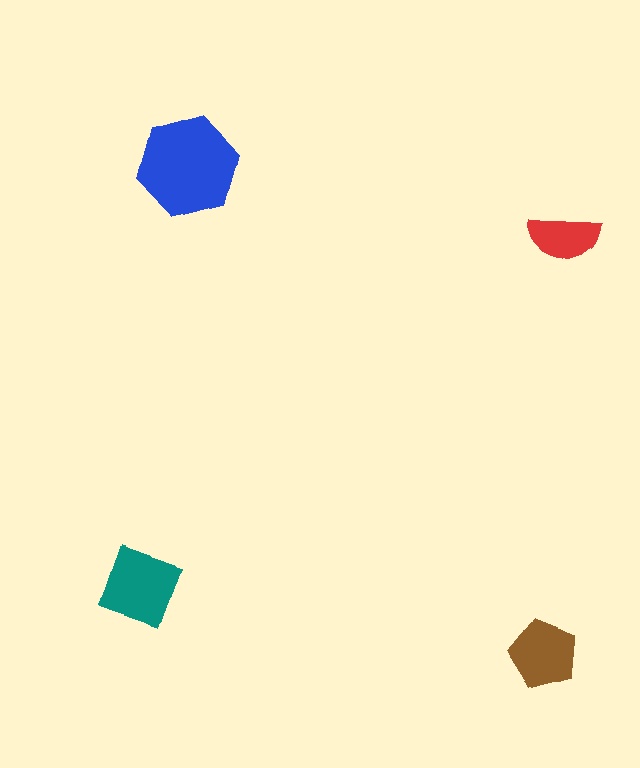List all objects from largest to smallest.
The blue hexagon, the teal square, the brown pentagon, the red semicircle.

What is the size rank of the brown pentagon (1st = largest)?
3rd.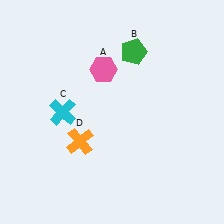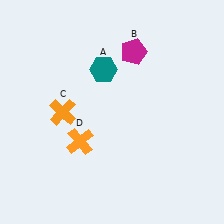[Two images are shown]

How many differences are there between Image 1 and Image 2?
There are 3 differences between the two images.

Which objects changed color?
A changed from pink to teal. B changed from green to magenta. C changed from cyan to orange.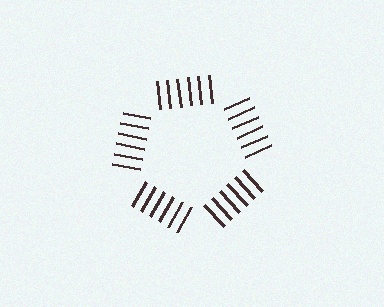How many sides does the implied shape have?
5 sides — the line-ends trace a pentagon.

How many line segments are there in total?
30 — 6 along each of the 5 edges.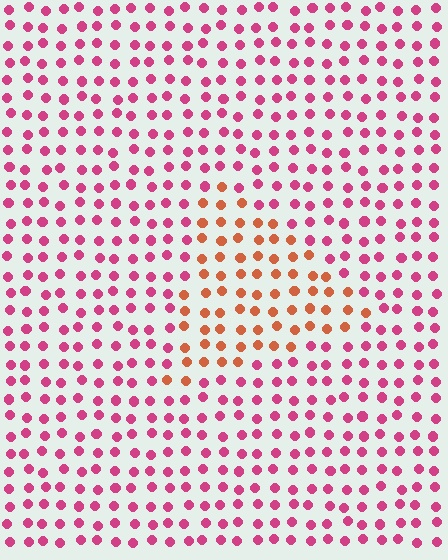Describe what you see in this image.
The image is filled with small magenta elements in a uniform arrangement. A triangle-shaped region is visible where the elements are tinted to a slightly different hue, forming a subtle color boundary.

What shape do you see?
I see a triangle.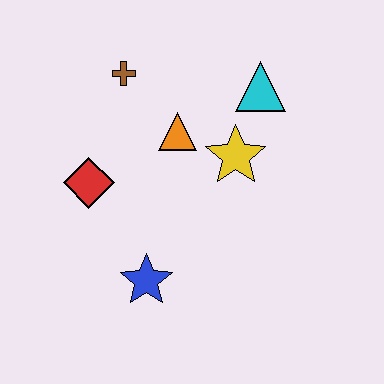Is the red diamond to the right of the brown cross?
No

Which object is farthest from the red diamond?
The cyan triangle is farthest from the red diamond.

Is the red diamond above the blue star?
Yes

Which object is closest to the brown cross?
The orange triangle is closest to the brown cross.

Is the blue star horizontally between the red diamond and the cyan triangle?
Yes